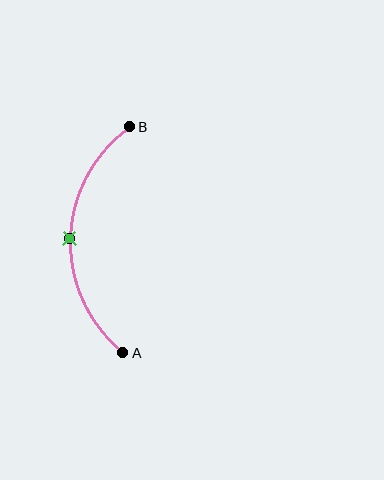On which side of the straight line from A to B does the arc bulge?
The arc bulges to the left of the straight line connecting A and B.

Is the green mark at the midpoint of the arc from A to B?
Yes. The green mark lies on the arc at equal arc-length from both A and B — it is the arc midpoint.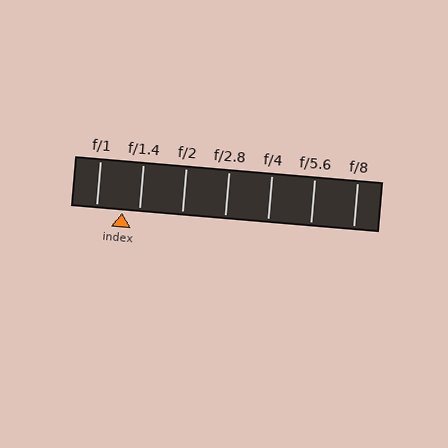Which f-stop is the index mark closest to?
The index mark is closest to f/1.4.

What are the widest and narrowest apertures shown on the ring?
The widest aperture shown is f/1 and the narrowest is f/8.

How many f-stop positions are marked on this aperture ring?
There are 7 f-stop positions marked.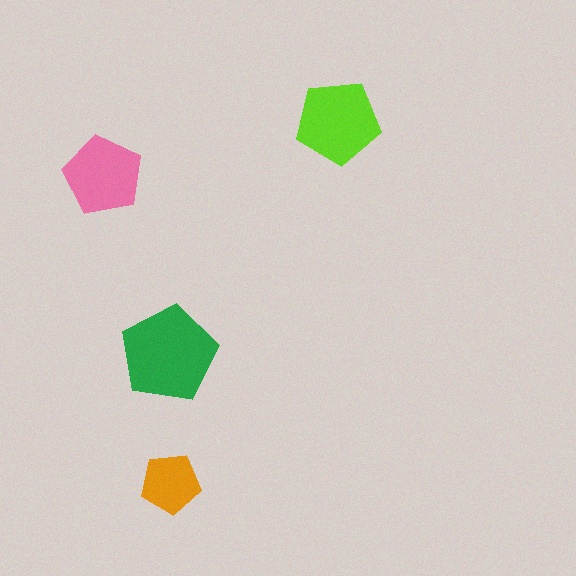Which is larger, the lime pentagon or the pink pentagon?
The lime one.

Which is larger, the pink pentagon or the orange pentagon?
The pink one.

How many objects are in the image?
There are 4 objects in the image.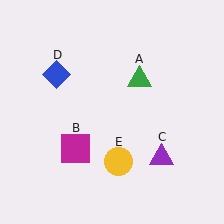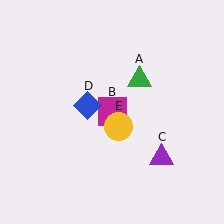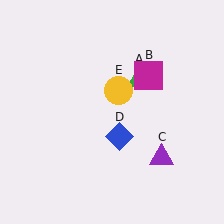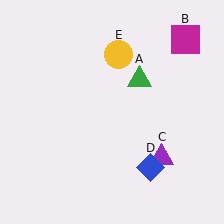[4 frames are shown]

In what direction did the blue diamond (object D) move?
The blue diamond (object D) moved down and to the right.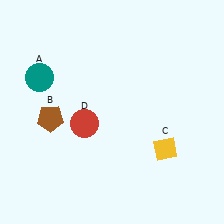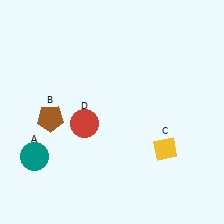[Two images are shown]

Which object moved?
The teal circle (A) moved down.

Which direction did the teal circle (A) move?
The teal circle (A) moved down.